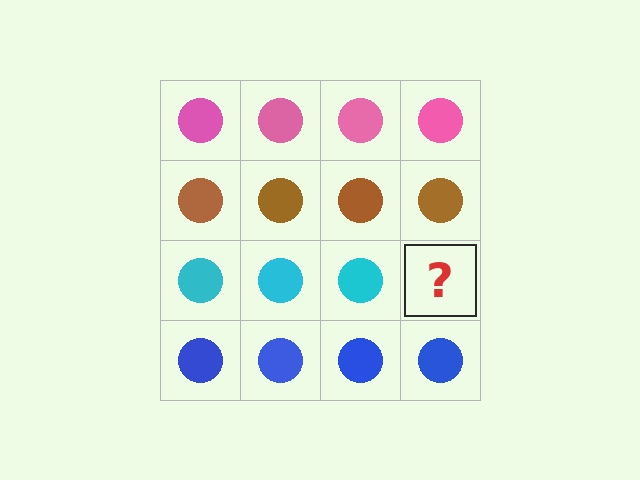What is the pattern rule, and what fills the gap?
The rule is that each row has a consistent color. The gap should be filled with a cyan circle.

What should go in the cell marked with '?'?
The missing cell should contain a cyan circle.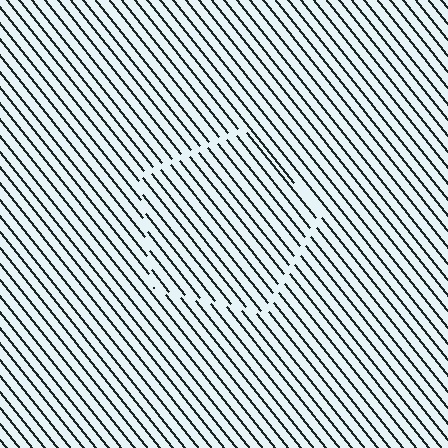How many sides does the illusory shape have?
5 sides — the line-ends trace a pentagon.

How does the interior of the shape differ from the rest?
The interior of the shape contains the same grating, shifted by half a period — the contour is defined by the phase discontinuity where line-ends from the inner and outer gratings abut.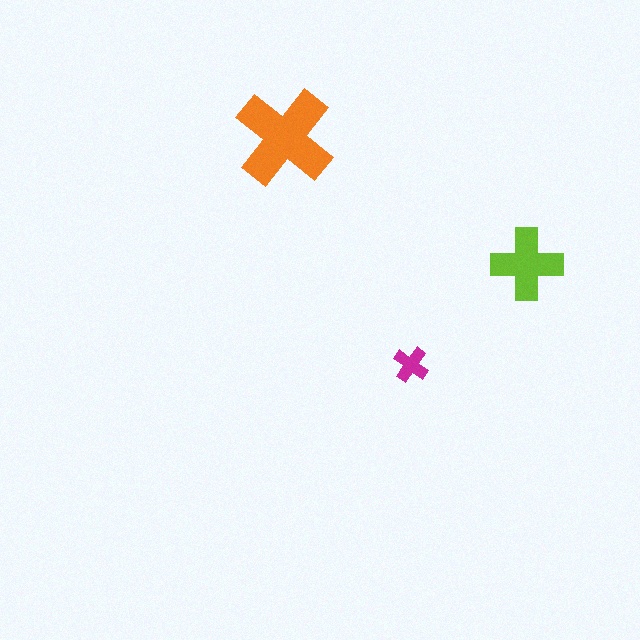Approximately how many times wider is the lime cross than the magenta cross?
About 2 times wider.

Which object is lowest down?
The magenta cross is bottommost.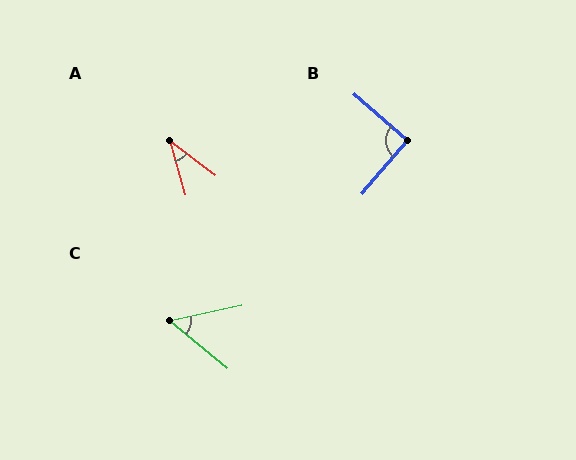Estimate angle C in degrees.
Approximately 52 degrees.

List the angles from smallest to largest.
A (37°), C (52°), B (90°).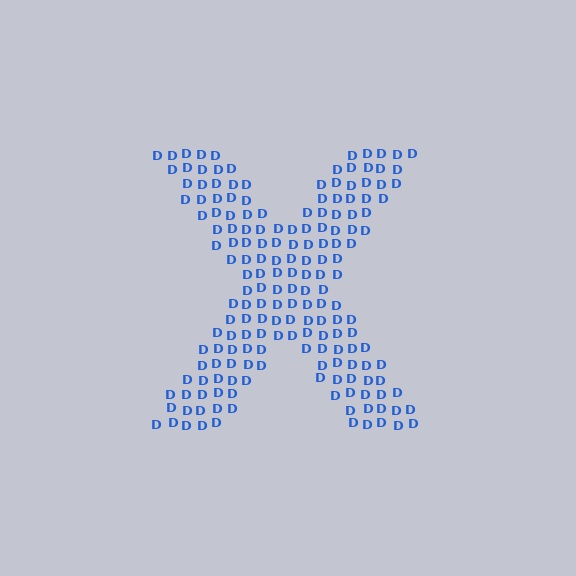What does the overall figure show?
The overall figure shows the letter X.